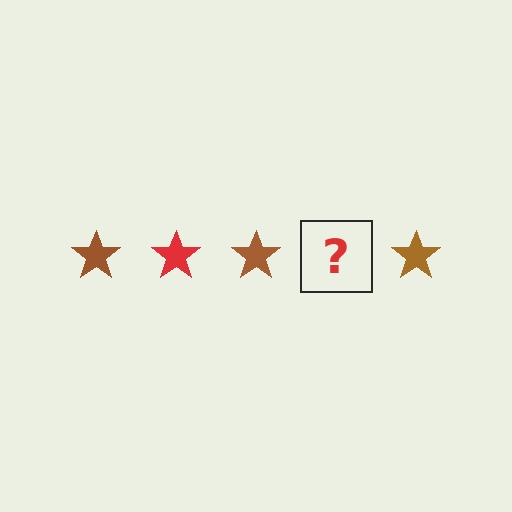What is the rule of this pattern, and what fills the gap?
The rule is that the pattern cycles through brown, red stars. The gap should be filled with a red star.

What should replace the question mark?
The question mark should be replaced with a red star.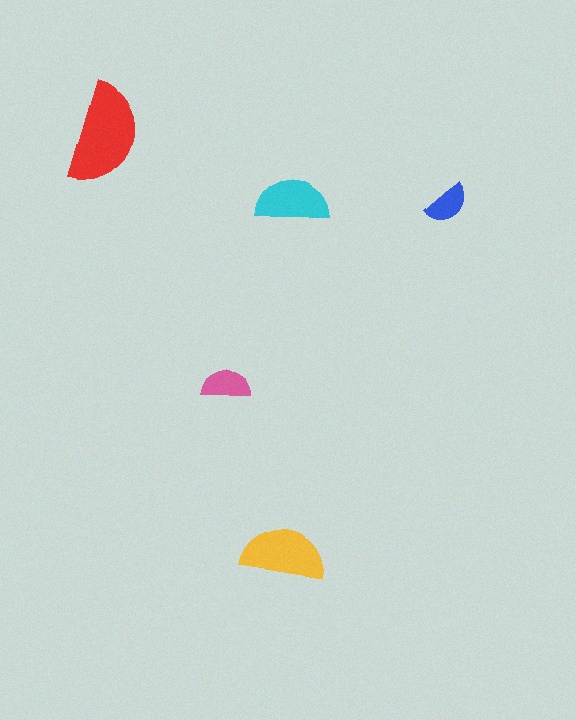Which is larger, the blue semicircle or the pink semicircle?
The pink one.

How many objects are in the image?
There are 5 objects in the image.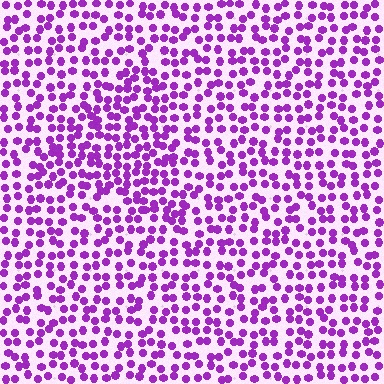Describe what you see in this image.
The image contains small purple elements arranged at two different densities. A triangle-shaped region is visible where the elements are more densely packed than the surrounding area.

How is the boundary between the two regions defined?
The boundary is defined by a change in element density (approximately 1.4x ratio). All elements are the same color, size, and shape.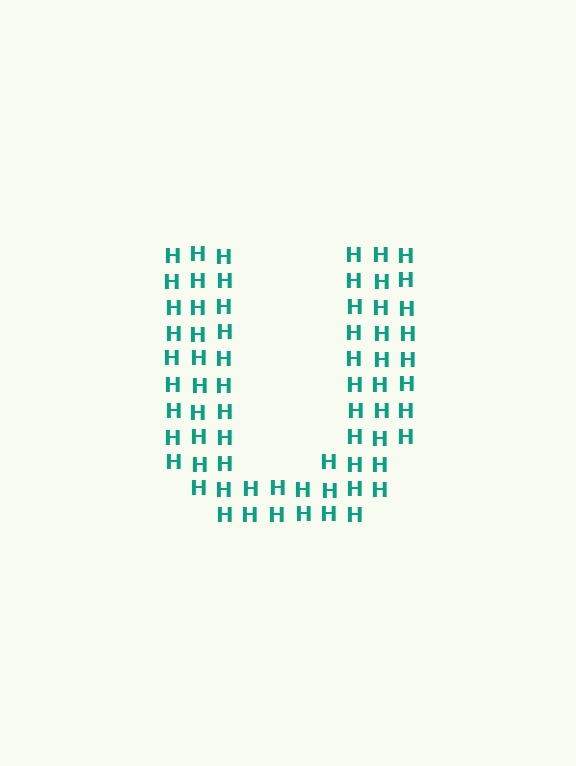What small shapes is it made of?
It is made of small letter H's.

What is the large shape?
The large shape is the letter U.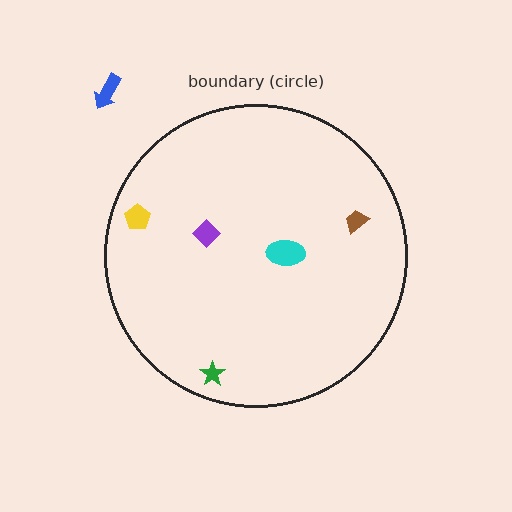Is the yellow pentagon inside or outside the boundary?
Inside.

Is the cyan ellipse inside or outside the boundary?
Inside.